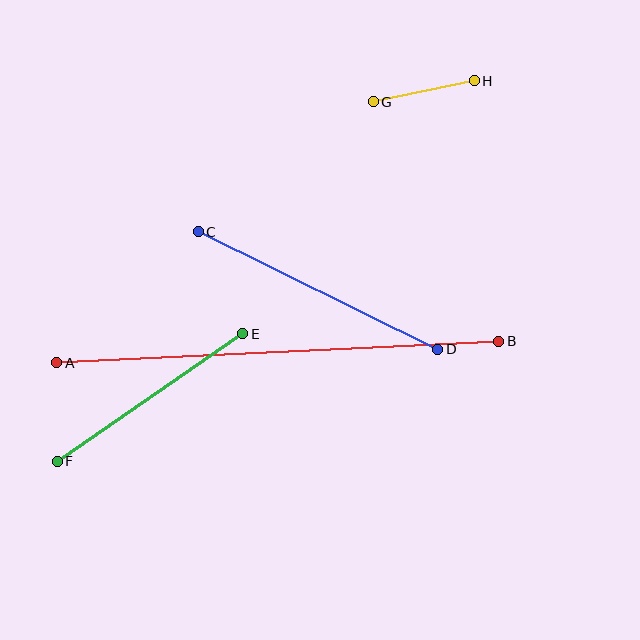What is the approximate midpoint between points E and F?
The midpoint is at approximately (150, 398) pixels.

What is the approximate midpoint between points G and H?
The midpoint is at approximately (424, 91) pixels.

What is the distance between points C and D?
The distance is approximately 266 pixels.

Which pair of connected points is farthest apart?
Points A and B are farthest apart.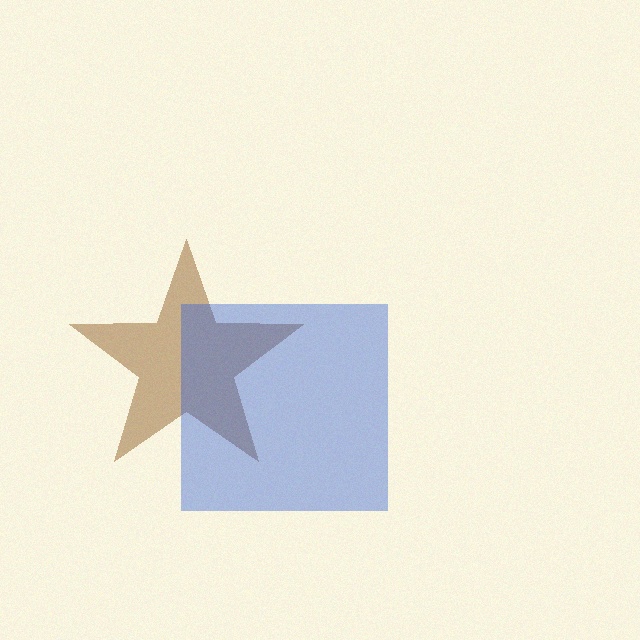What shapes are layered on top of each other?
The layered shapes are: a brown star, a blue square.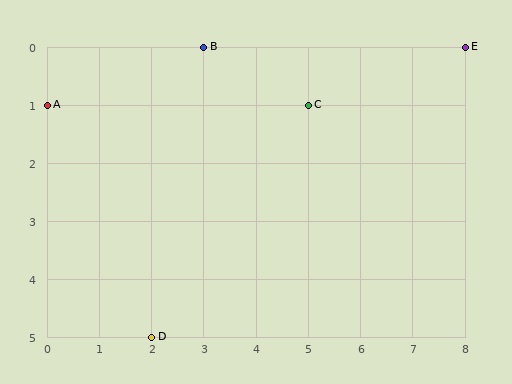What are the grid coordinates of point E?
Point E is at grid coordinates (8, 0).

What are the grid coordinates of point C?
Point C is at grid coordinates (5, 1).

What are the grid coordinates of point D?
Point D is at grid coordinates (2, 5).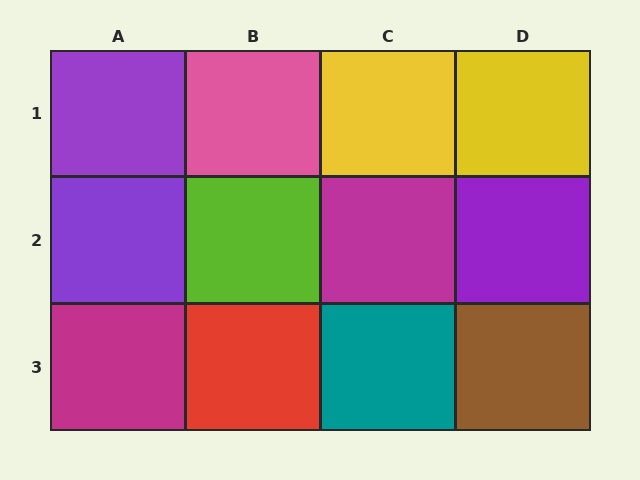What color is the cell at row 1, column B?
Pink.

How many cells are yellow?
2 cells are yellow.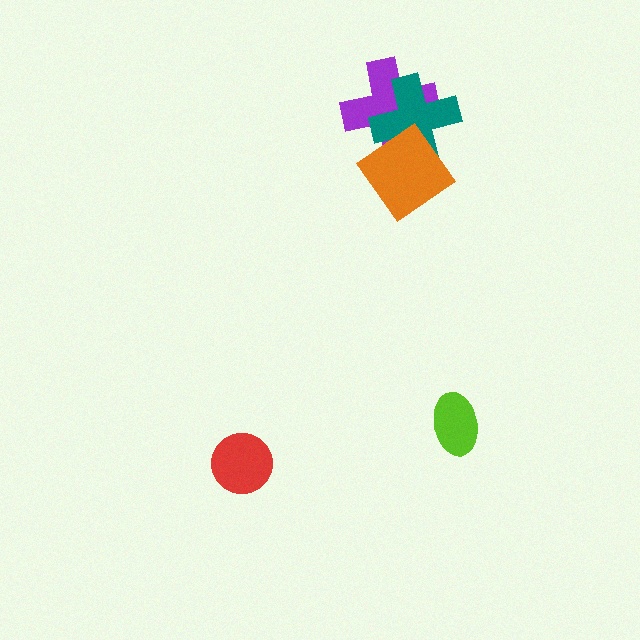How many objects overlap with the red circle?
0 objects overlap with the red circle.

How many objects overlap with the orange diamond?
2 objects overlap with the orange diamond.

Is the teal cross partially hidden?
Yes, it is partially covered by another shape.